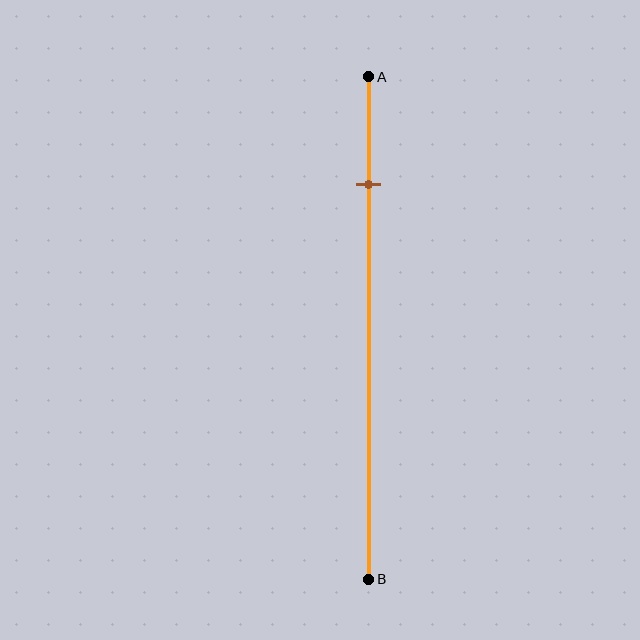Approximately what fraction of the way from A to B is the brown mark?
The brown mark is approximately 20% of the way from A to B.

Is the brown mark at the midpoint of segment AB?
No, the mark is at about 20% from A, not at the 50% midpoint.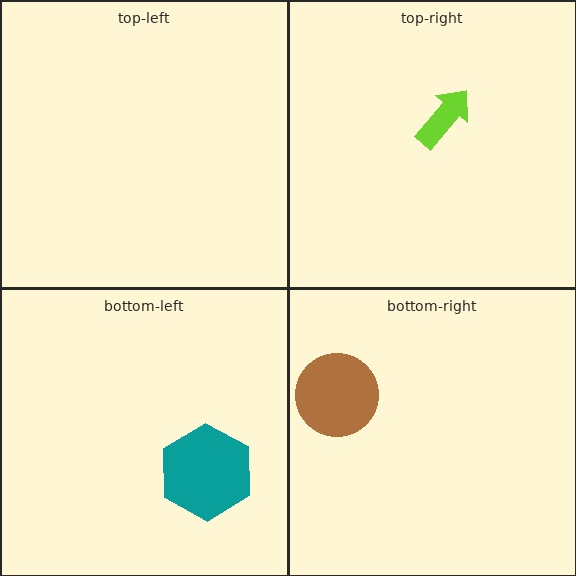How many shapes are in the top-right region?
1.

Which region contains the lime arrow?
The top-right region.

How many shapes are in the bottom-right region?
1.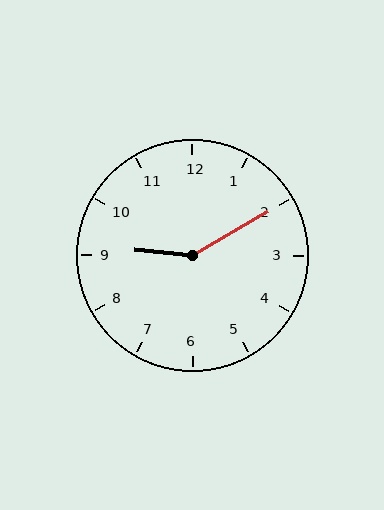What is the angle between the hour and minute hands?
Approximately 145 degrees.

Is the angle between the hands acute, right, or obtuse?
It is obtuse.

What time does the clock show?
9:10.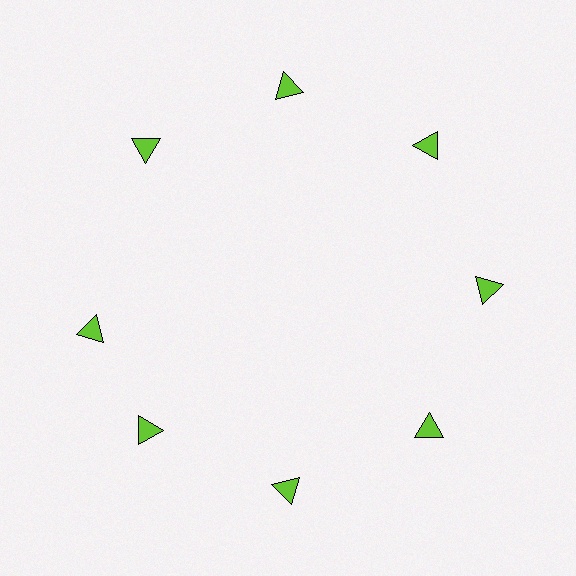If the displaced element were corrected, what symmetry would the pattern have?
It would have 8-fold rotational symmetry — the pattern would map onto itself every 45 degrees.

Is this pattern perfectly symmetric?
No. The 8 lime triangles are arranged in a ring, but one element near the 9 o'clock position is rotated out of alignment along the ring, breaking the 8-fold rotational symmetry.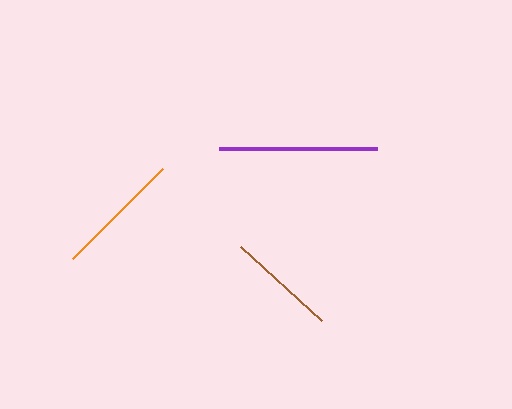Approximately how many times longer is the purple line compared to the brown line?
The purple line is approximately 1.4 times the length of the brown line.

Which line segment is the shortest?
The brown line is the shortest at approximately 110 pixels.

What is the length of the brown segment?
The brown segment is approximately 110 pixels long.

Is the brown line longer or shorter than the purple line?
The purple line is longer than the brown line.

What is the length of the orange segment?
The orange segment is approximately 127 pixels long.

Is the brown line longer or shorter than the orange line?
The orange line is longer than the brown line.